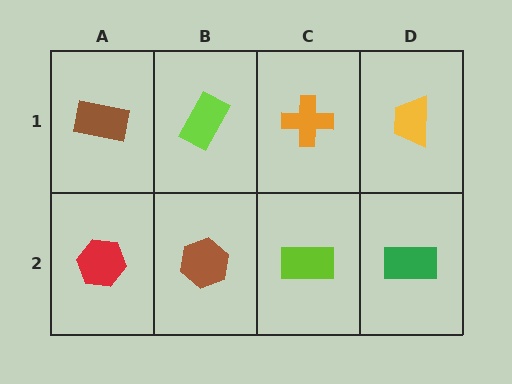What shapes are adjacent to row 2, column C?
An orange cross (row 1, column C), a brown hexagon (row 2, column B), a green rectangle (row 2, column D).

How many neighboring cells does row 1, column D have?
2.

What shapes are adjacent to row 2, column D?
A yellow trapezoid (row 1, column D), a lime rectangle (row 2, column C).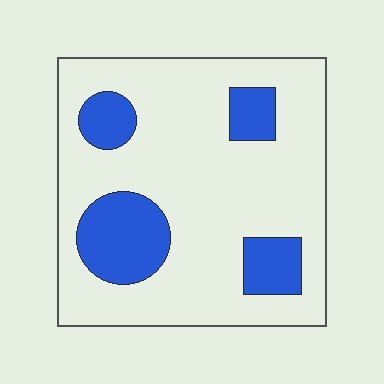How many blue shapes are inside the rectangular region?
4.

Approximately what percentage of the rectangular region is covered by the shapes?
Approximately 20%.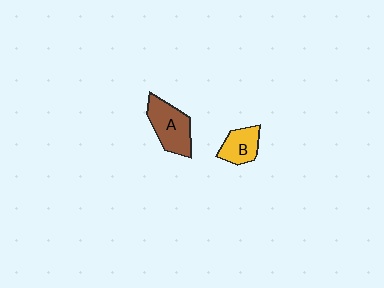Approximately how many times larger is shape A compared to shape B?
Approximately 1.5 times.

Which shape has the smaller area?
Shape B (yellow).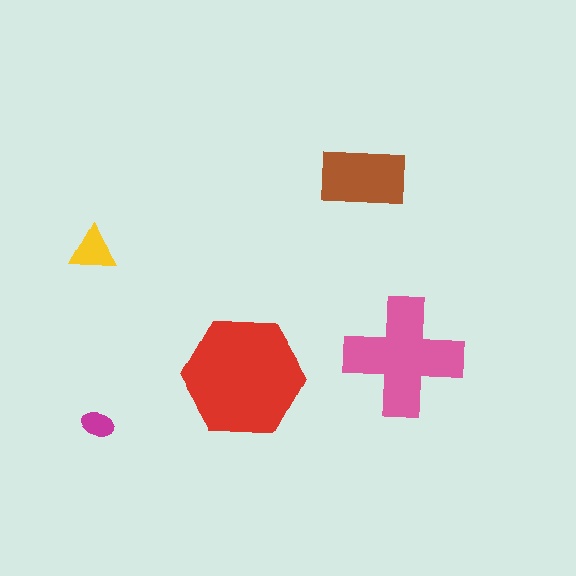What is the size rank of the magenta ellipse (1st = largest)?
5th.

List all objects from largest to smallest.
The red hexagon, the pink cross, the brown rectangle, the yellow triangle, the magenta ellipse.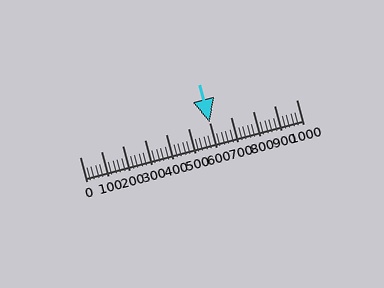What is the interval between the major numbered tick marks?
The major tick marks are spaced 100 units apart.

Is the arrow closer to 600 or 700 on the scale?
The arrow is closer to 600.